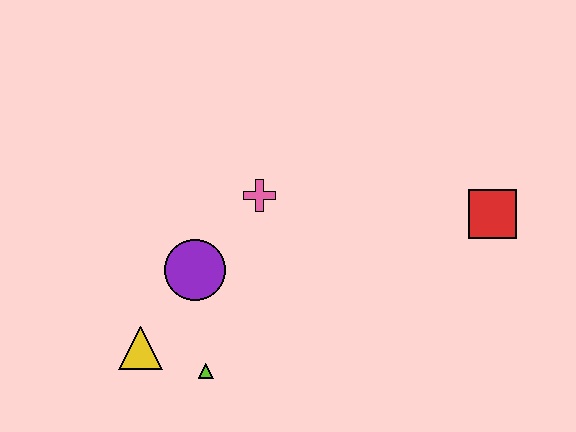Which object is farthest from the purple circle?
The red square is farthest from the purple circle.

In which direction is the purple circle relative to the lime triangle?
The purple circle is above the lime triangle.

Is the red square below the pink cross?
Yes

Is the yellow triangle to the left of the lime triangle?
Yes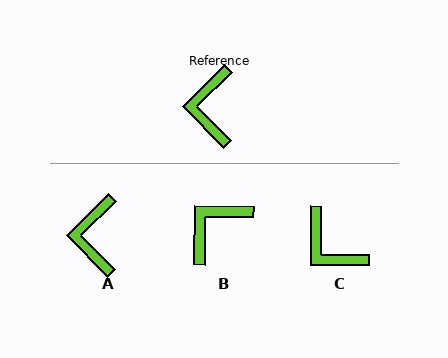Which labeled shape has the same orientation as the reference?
A.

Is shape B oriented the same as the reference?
No, it is off by about 45 degrees.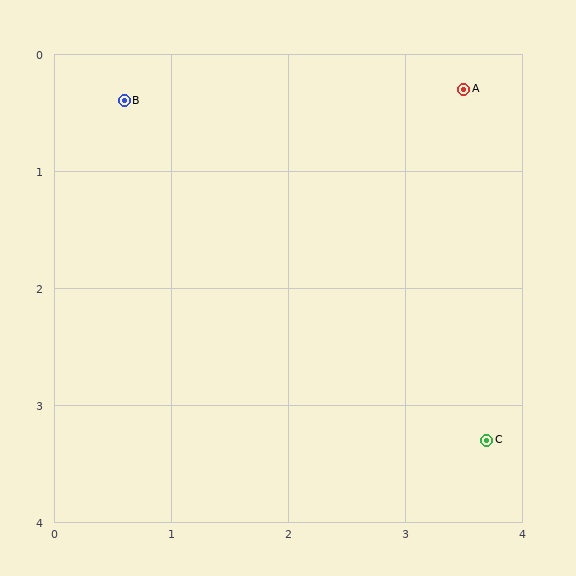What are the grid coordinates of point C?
Point C is at approximately (3.7, 3.3).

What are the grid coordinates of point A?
Point A is at approximately (3.5, 0.3).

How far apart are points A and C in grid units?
Points A and C are about 3.0 grid units apart.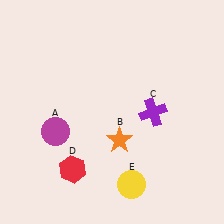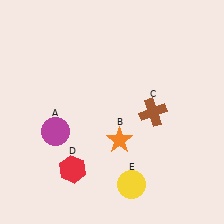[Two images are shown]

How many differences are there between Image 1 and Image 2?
There is 1 difference between the two images.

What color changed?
The cross (C) changed from purple in Image 1 to brown in Image 2.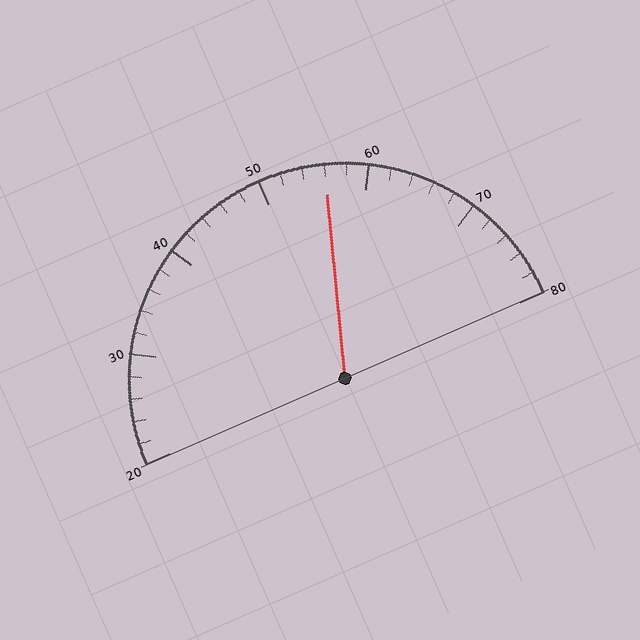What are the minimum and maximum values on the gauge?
The gauge ranges from 20 to 80.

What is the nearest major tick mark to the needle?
The nearest major tick mark is 60.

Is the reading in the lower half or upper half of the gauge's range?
The reading is in the upper half of the range (20 to 80).